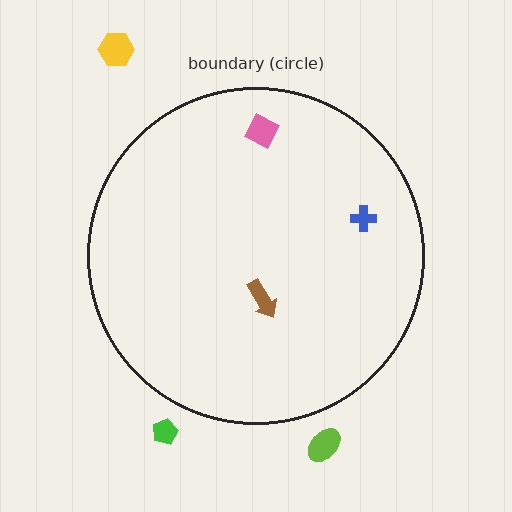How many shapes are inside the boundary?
3 inside, 3 outside.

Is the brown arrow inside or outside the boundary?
Inside.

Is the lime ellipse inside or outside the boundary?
Outside.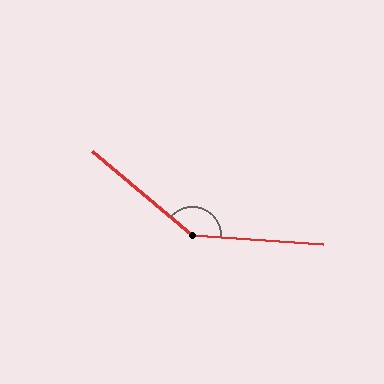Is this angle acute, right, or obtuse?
It is obtuse.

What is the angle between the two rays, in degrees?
Approximately 144 degrees.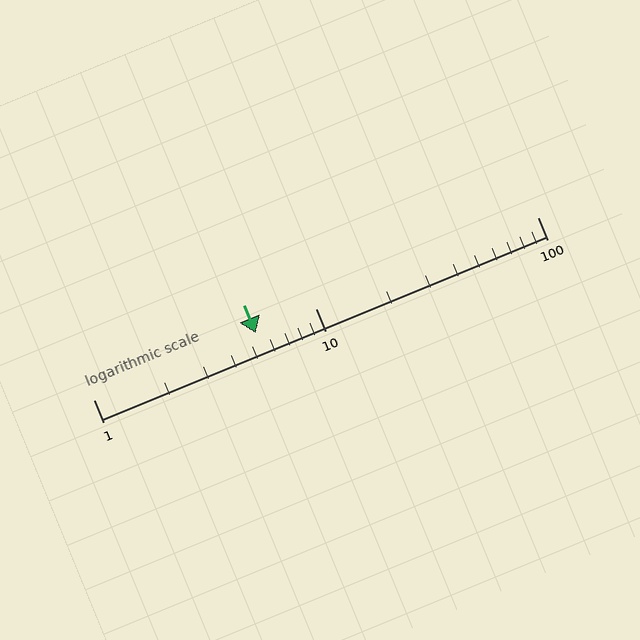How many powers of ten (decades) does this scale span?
The scale spans 2 decades, from 1 to 100.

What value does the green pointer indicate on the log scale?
The pointer indicates approximately 5.4.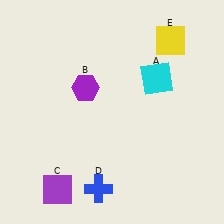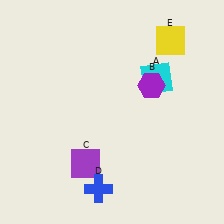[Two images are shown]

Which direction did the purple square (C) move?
The purple square (C) moved right.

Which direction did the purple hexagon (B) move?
The purple hexagon (B) moved right.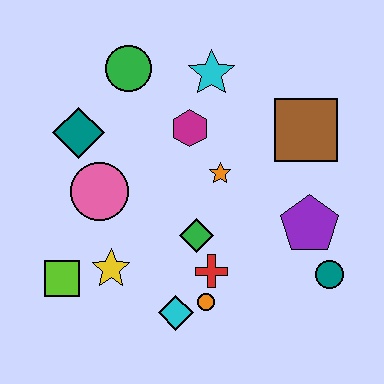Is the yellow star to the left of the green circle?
Yes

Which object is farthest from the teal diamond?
The teal circle is farthest from the teal diamond.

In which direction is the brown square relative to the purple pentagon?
The brown square is above the purple pentagon.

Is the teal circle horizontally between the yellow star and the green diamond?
No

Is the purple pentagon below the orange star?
Yes